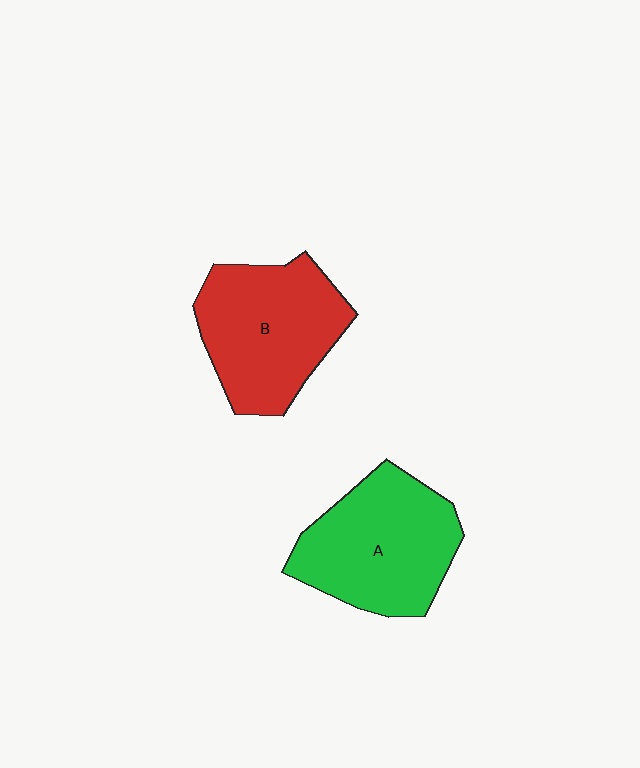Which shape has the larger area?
Shape A (green).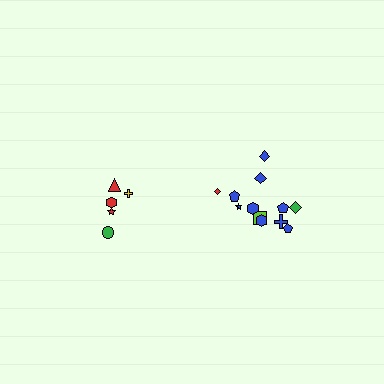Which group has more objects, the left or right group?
The right group.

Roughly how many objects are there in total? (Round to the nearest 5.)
Roughly 15 objects in total.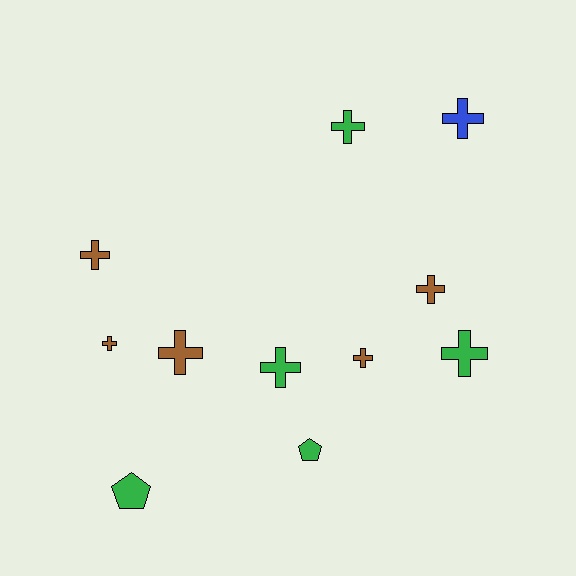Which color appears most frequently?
Green, with 5 objects.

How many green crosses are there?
There are 3 green crosses.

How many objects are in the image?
There are 11 objects.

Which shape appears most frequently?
Cross, with 9 objects.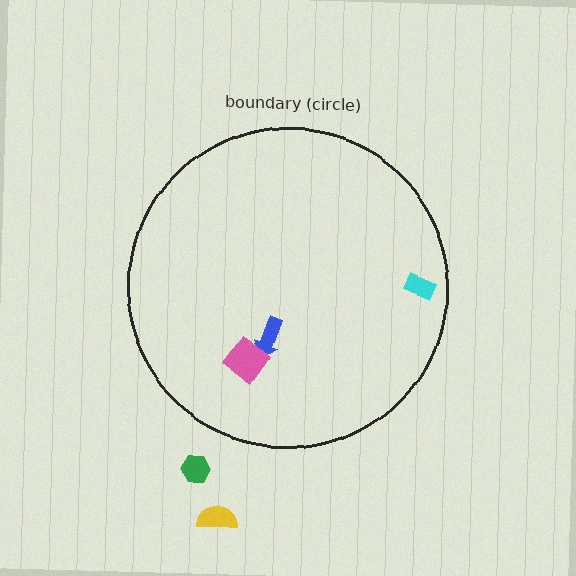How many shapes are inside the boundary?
3 inside, 2 outside.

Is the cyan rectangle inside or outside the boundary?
Inside.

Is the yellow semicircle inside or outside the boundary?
Outside.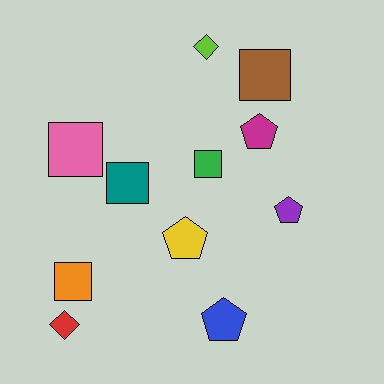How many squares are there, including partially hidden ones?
There are 5 squares.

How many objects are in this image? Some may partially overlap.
There are 11 objects.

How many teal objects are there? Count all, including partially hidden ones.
There is 1 teal object.